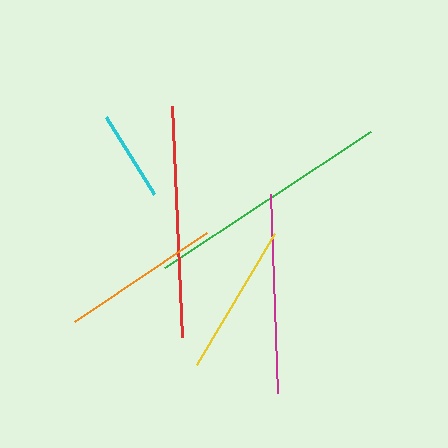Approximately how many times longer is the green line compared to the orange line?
The green line is approximately 1.6 times the length of the orange line.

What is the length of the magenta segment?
The magenta segment is approximately 199 pixels long.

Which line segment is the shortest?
The cyan line is the shortest at approximately 90 pixels.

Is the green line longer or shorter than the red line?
The green line is longer than the red line.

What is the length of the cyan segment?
The cyan segment is approximately 90 pixels long.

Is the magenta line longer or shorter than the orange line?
The magenta line is longer than the orange line.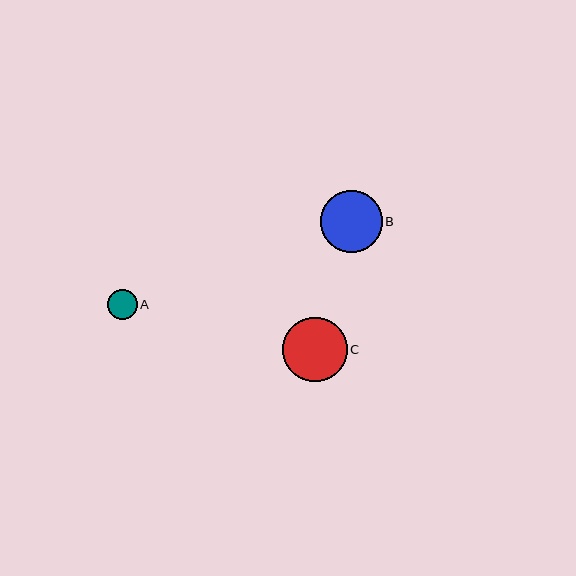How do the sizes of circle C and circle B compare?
Circle C and circle B are approximately the same size.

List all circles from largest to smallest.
From largest to smallest: C, B, A.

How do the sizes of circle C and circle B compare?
Circle C and circle B are approximately the same size.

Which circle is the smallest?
Circle A is the smallest with a size of approximately 30 pixels.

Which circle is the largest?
Circle C is the largest with a size of approximately 65 pixels.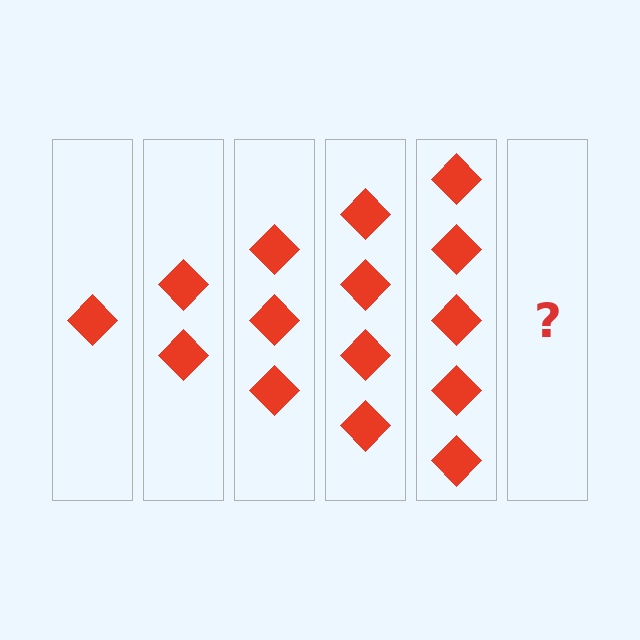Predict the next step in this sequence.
The next step is 6 diamonds.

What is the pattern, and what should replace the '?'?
The pattern is that each step adds one more diamond. The '?' should be 6 diamonds.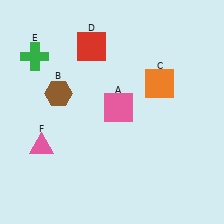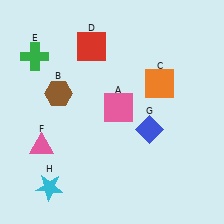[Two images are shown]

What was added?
A blue diamond (G), a cyan star (H) were added in Image 2.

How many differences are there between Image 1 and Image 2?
There are 2 differences between the two images.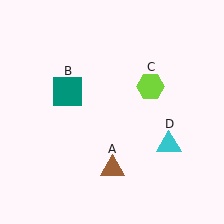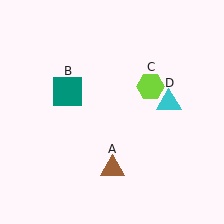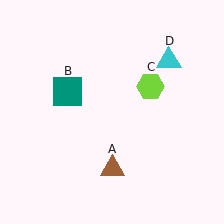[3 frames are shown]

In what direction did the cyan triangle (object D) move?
The cyan triangle (object D) moved up.